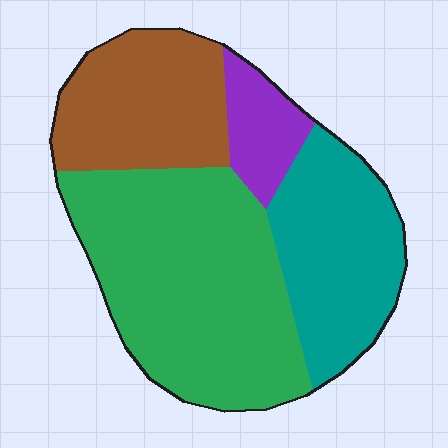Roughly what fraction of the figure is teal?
Teal takes up between a sixth and a third of the figure.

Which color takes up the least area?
Purple, at roughly 10%.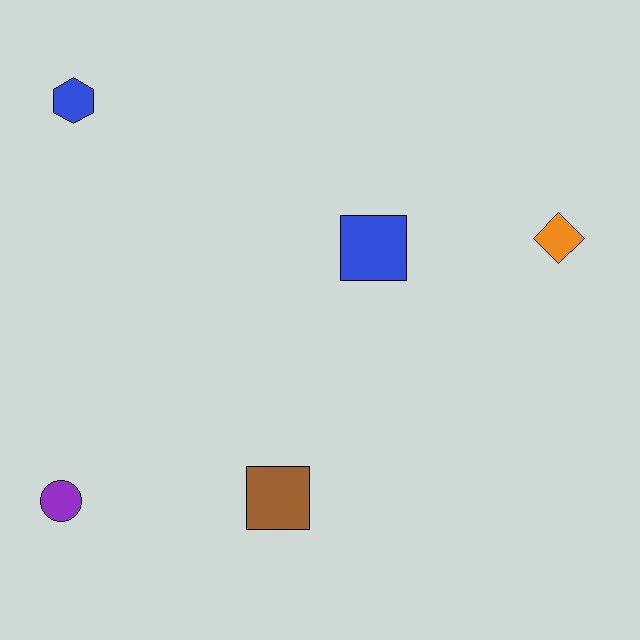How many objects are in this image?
There are 5 objects.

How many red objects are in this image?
There are no red objects.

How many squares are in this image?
There are 2 squares.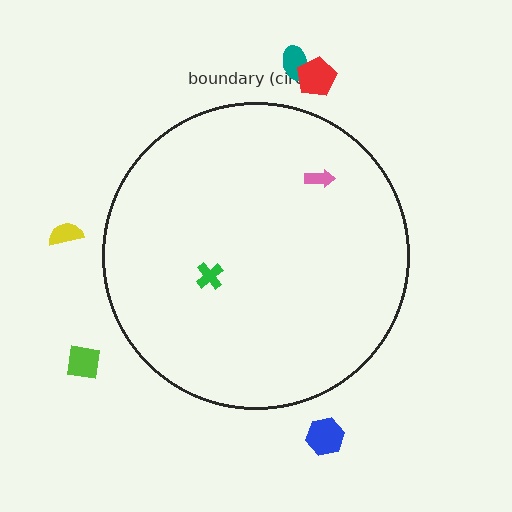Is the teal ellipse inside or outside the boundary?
Outside.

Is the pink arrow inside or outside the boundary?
Inside.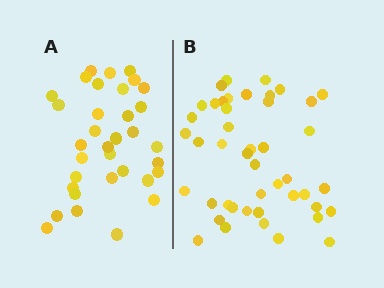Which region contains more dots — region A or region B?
Region B (the right region) has more dots.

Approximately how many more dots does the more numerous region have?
Region B has roughly 12 or so more dots than region A.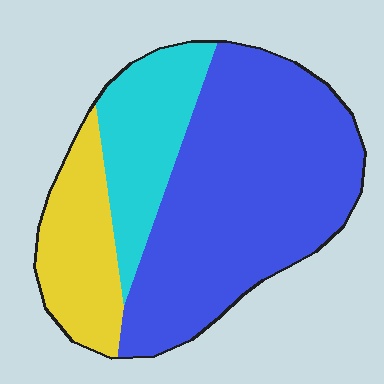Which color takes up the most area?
Blue, at roughly 60%.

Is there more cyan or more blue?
Blue.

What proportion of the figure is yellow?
Yellow takes up about one fifth (1/5) of the figure.